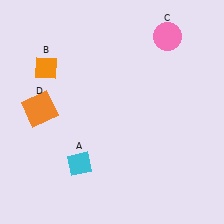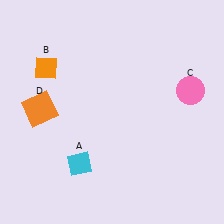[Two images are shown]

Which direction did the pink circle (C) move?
The pink circle (C) moved down.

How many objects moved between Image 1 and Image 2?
1 object moved between the two images.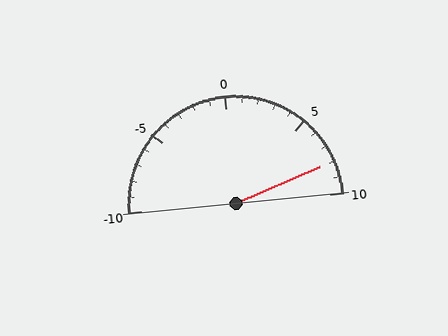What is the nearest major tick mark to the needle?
The nearest major tick mark is 10.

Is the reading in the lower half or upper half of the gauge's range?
The reading is in the upper half of the range (-10 to 10).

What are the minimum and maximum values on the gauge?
The gauge ranges from -10 to 10.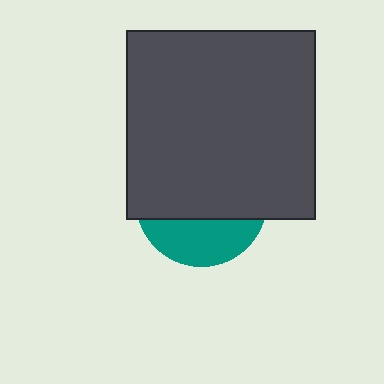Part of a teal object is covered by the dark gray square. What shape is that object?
It is a circle.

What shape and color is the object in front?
The object in front is a dark gray square.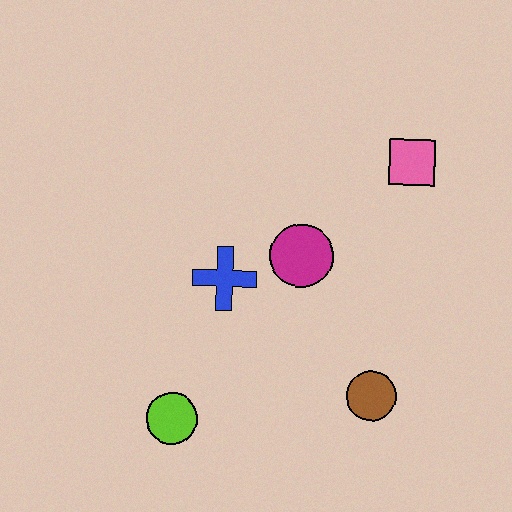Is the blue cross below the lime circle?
No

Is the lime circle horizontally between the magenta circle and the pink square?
No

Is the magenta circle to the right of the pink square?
No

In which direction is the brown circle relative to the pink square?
The brown circle is below the pink square.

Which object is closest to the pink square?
The magenta circle is closest to the pink square.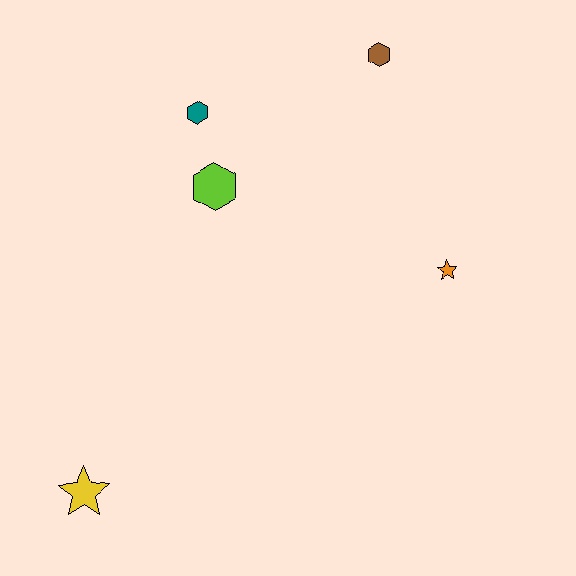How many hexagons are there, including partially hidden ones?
There are 3 hexagons.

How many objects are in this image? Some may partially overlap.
There are 5 objects.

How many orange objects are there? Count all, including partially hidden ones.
There is 1 orange object.